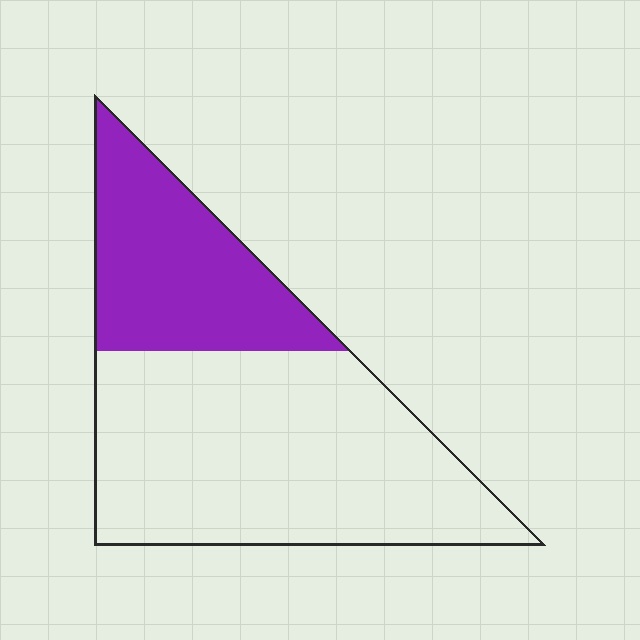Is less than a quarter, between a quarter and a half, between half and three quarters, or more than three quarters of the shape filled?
Between a quarter and a half.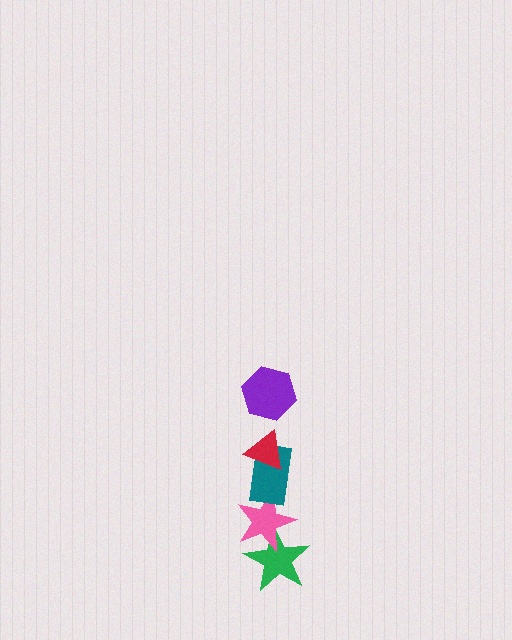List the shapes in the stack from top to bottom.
From top to bottom: the purple hexagon, the red triangle, the teal rectangle, the pink star, the green star.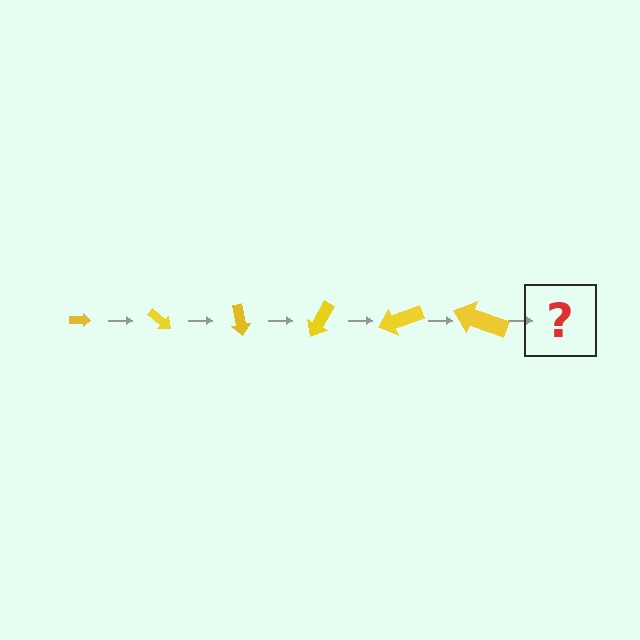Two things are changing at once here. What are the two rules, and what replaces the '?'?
The two rules are that the arrow grows larger each step and it rotates 40 degrees each step. The '?' should be an arrow, larger than the previous one and rotated 240 degrees from the start.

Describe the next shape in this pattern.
It should be an arrow, larger than the previous one and rotated 240 degrees from the start.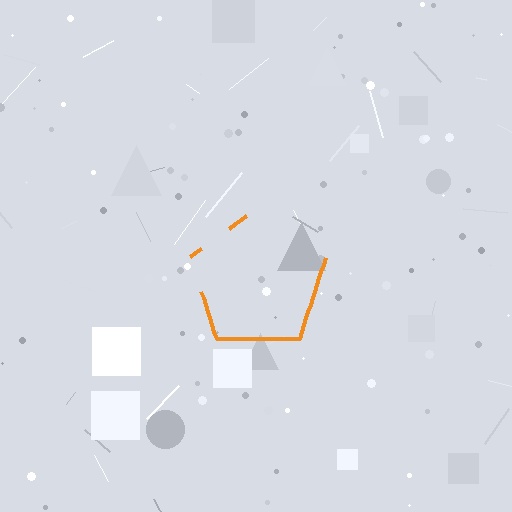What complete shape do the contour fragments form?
The contour fragments form a pentagon.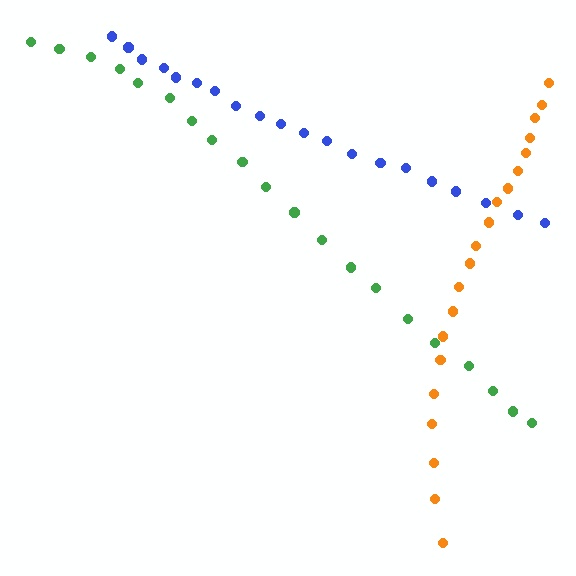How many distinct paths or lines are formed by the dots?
There are 3 distinct paths.